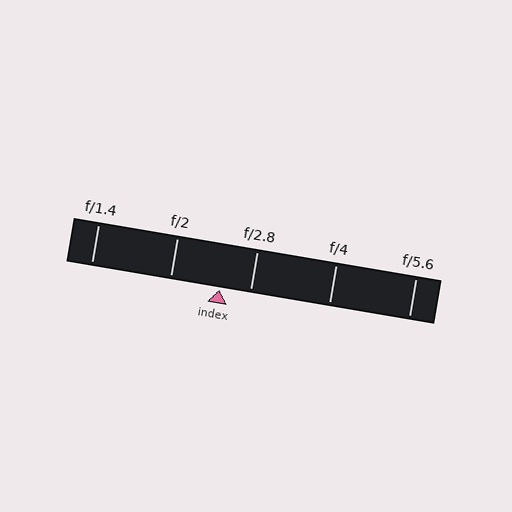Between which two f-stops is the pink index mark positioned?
The index mark is between f/2 and f/2.8.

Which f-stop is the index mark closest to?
The index mark is closest to f/2.8.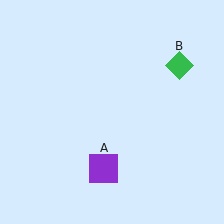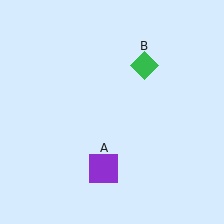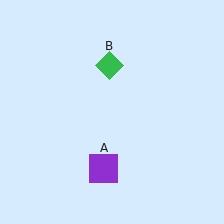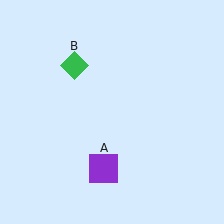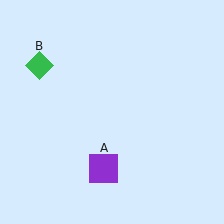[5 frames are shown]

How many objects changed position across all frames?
1 object changed position: green diamond (object B).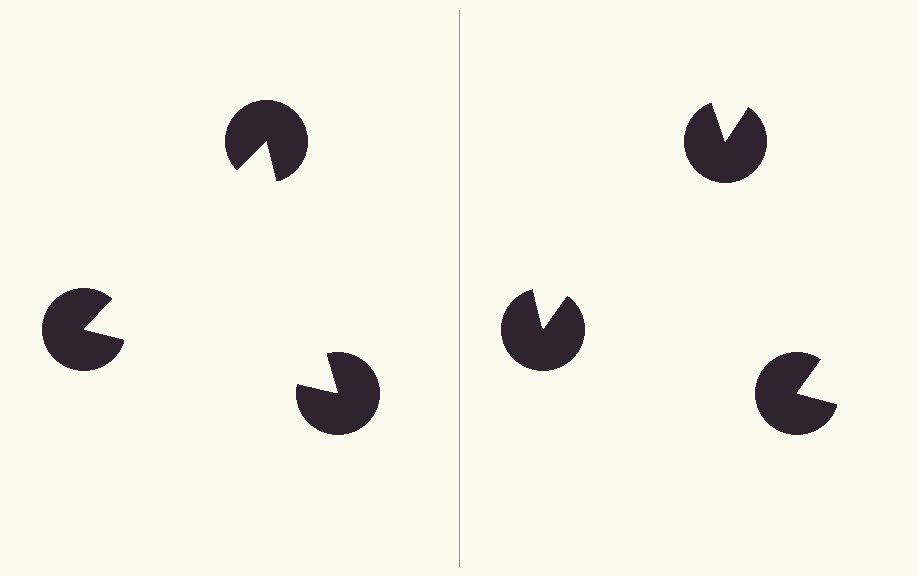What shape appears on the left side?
An illusory triangle.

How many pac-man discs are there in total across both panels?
6 — 3 on each side.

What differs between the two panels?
The pac-man discs are positioned identically on both sides; only the wedge orientations differ. On the left they align to a triangle; on the right they are misaligned.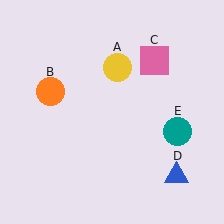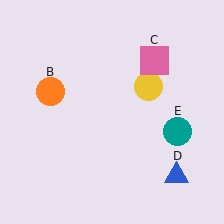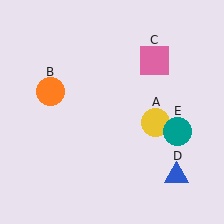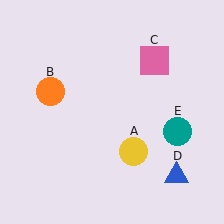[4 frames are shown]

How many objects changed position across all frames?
1 object changed position: yellow circle (object A).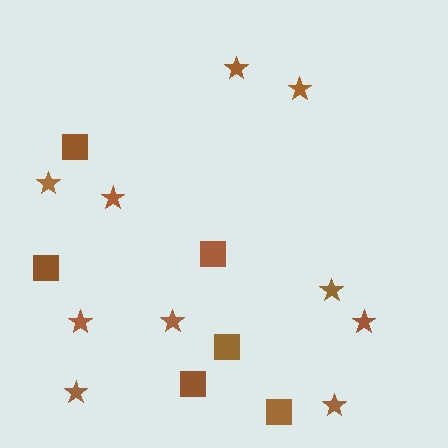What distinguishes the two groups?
There are 2 groups: one group of stars (10) and one group of squares (6).